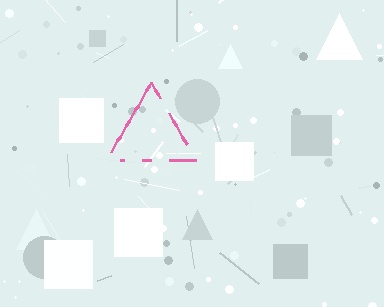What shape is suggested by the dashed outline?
The dashed outline suggests a triangle.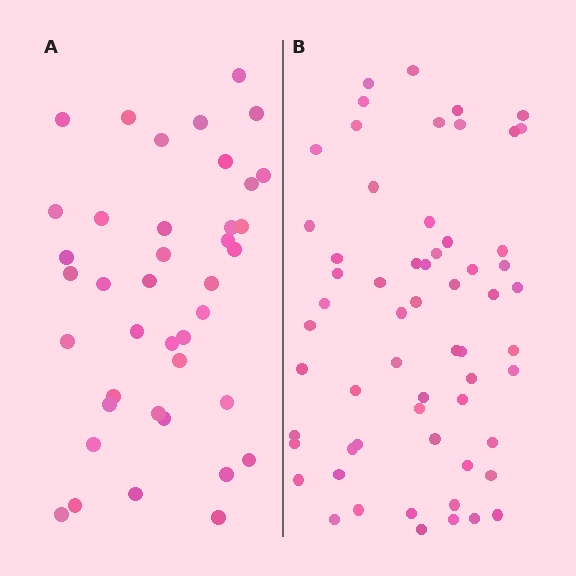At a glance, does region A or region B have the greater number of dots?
Region B (the right region) has more dots.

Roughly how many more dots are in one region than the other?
Region B has approximately 20 more dots than region A.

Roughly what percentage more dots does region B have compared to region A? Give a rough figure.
About 50% more.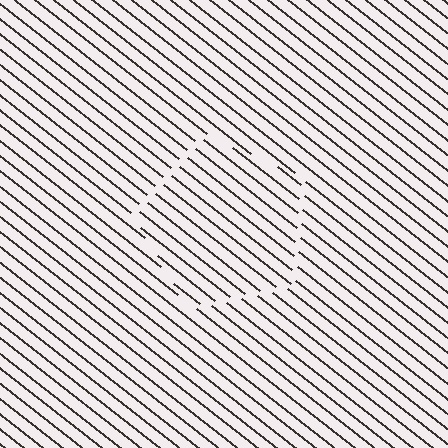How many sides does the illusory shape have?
5 sides — the line-ends trace a pentagon.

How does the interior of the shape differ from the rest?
The interior of the shape contains the same grating, shifted by half a period — the contour is defined by the phase discontinuity where line-ends from the inner and outer gratings abut.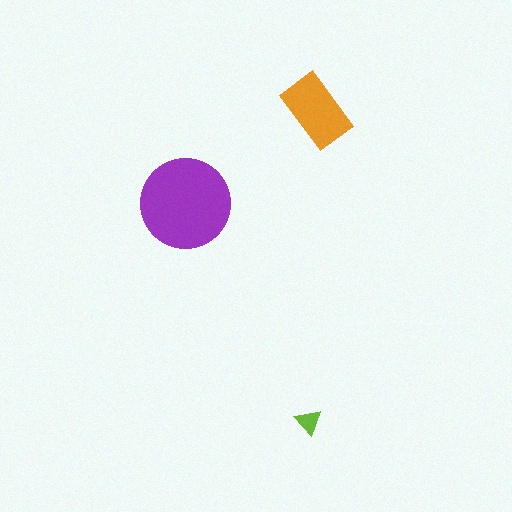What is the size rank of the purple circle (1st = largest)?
1st.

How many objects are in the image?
There are 3 objects in the image.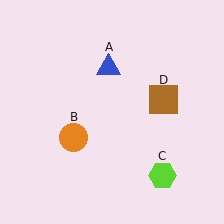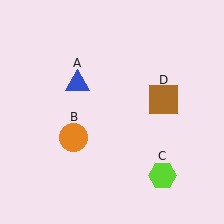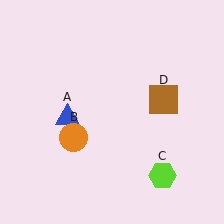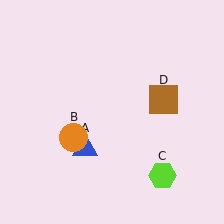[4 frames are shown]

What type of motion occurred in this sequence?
The blue triangle (object A) rotated counterclockwise around the center of the scene.